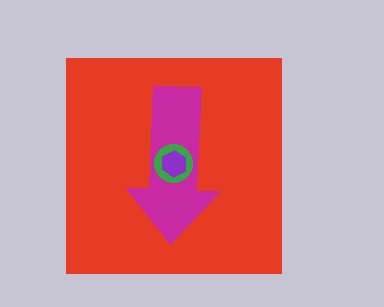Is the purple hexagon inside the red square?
Yes.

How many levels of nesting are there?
4.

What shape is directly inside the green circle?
The purple hexagon.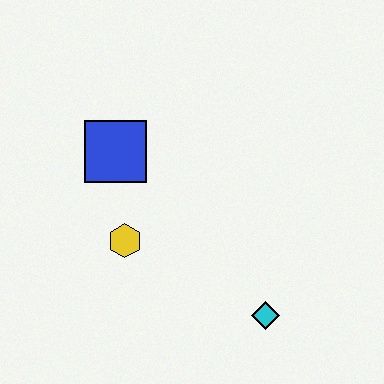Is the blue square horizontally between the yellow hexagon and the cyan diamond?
No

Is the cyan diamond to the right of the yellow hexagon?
Yes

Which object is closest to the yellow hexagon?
The blue square is closest to the yellow hexagon.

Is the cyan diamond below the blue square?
Yes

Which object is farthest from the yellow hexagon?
The cyan diamond is farthest from the yellow hexagon.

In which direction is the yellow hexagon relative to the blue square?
The yellow hexagon is below the blue square.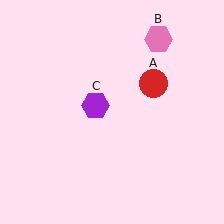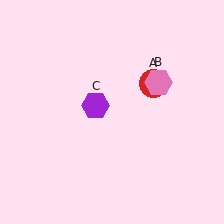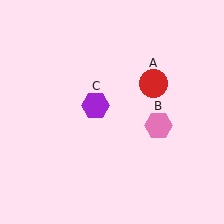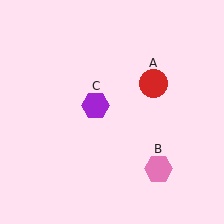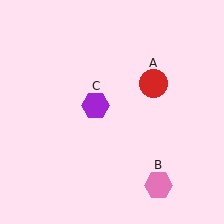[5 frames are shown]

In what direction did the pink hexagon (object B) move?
The pink hexagon (object B) moved down.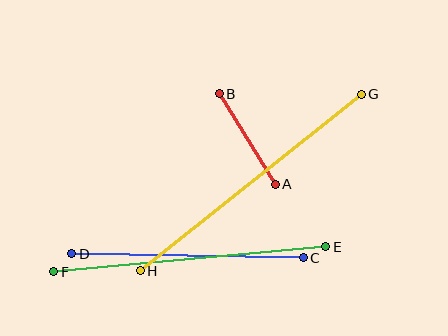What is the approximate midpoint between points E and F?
The midpoint is at approximately (190, 259) pixels.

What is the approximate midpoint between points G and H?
The midpoint is at approximately (251, 183) pixels.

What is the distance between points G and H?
The distance is approximately 283 pixels.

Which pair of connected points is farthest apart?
Points G and H are farthest apart.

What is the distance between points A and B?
The distance is approximately 107 pixels.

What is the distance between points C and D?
The distance is approximately 232 pixels.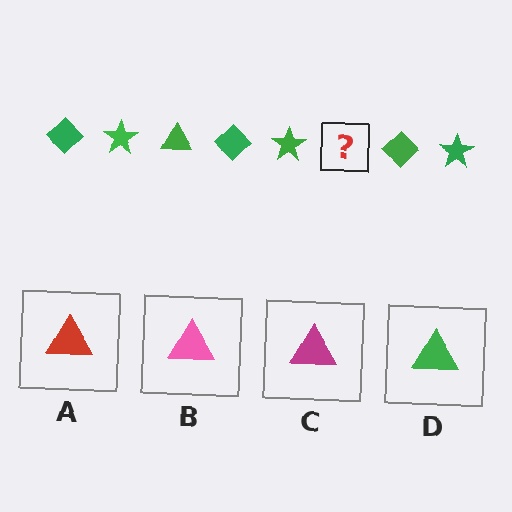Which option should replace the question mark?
Option D.